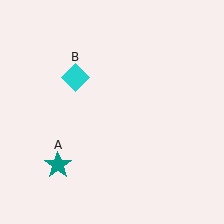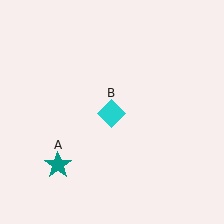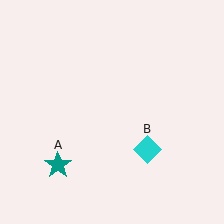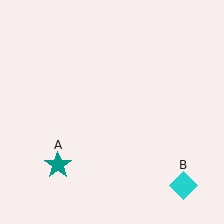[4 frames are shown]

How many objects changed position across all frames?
1 object changed position: cyan diamond (object B).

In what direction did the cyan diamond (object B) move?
The cyan diamond (object B) moved down and to the right.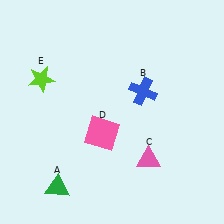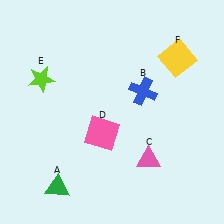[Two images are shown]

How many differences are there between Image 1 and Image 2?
There is 1 difference between the two images.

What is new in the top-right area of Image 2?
A yellow square (F) was added in the top-right area of Image 2.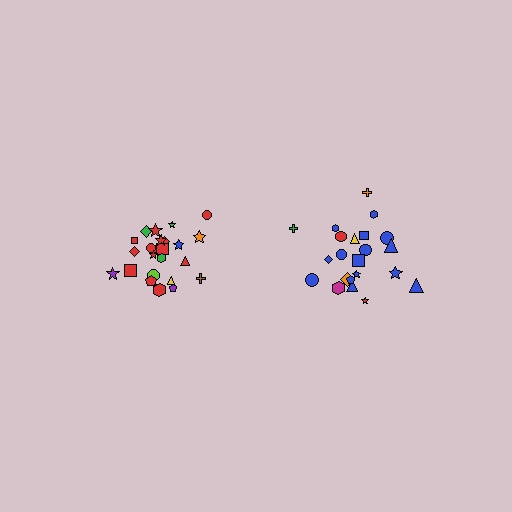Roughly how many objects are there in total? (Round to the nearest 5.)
Roughly 45 objects in total.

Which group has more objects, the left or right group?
The left group.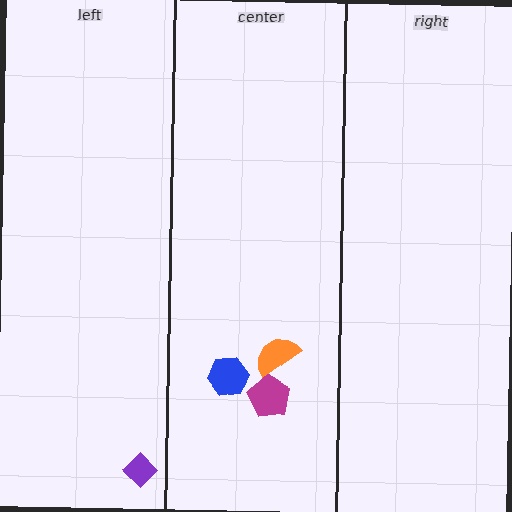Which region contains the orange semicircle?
The center region.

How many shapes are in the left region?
1.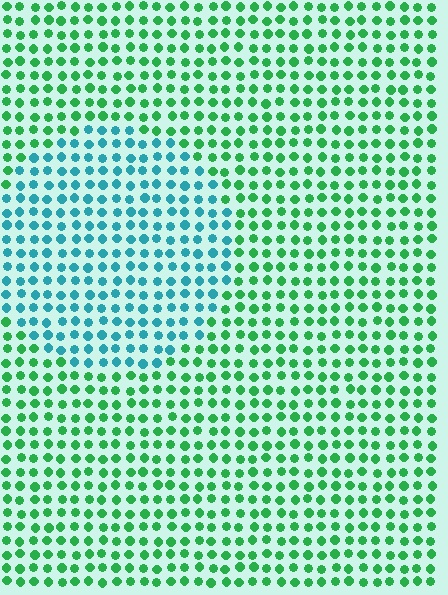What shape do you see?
I see a circle.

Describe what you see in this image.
The image is filled with small green elements in a uniform arrangement. A circle-shaped region is visible where the elements are tinted to a slightly different hue, forming a subtle color boundary.